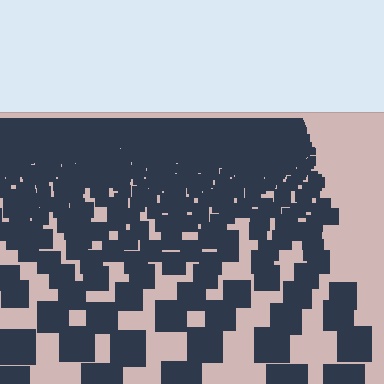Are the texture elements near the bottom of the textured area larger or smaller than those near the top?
Larger. Near the bottom, elements are closer to the viewer and appear at a bigger on-screen size.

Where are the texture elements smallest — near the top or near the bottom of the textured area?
Near the top.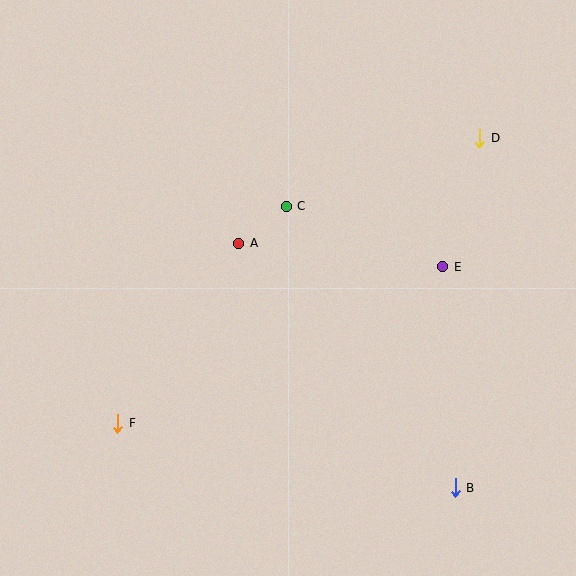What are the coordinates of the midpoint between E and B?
The midpoint between E and B is at (449, 377).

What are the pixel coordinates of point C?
Point C is at (286, 206).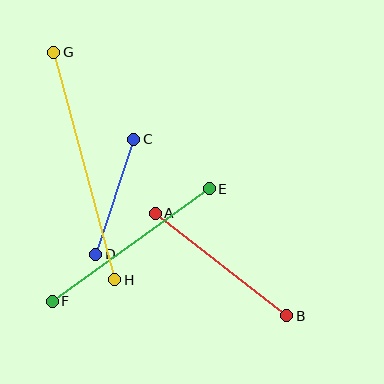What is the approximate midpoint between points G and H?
The midpoint is at approximately (84, 166) pixels.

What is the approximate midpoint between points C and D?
The midpoint is at approximately (115, 197) pixels.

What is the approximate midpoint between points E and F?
The midpoint is at approximately (131, 245) pixels.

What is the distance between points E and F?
The distance is approximately 193 pixels.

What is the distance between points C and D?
The distance is approximately 121 pixels.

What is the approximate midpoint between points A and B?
The midpoint is at approximately (221, 264) pixels.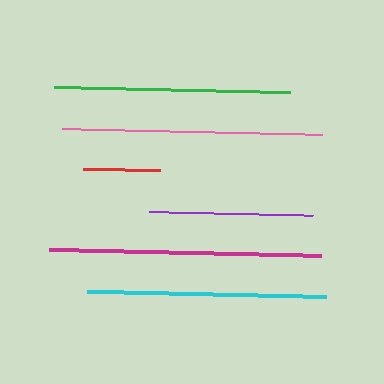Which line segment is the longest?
The magenta line is the longest at approximately 272 pixels.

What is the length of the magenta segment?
The magenta segment is approximately 272 pixels long.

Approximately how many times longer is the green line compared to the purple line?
The green line is approximately 1.4 times the length of the purple line.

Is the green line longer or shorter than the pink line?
The pink line is longer than the green line.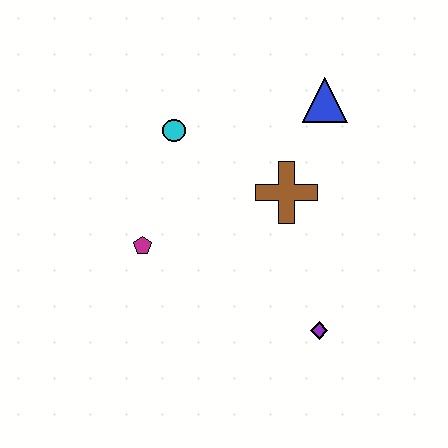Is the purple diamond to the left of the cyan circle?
No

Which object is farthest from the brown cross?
The magenta pentagon is farthest from the brown cross.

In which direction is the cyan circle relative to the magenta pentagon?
The cyan circle is above the magenta pentagon.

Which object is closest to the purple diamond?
The brown cross is closest to the purple diamond.